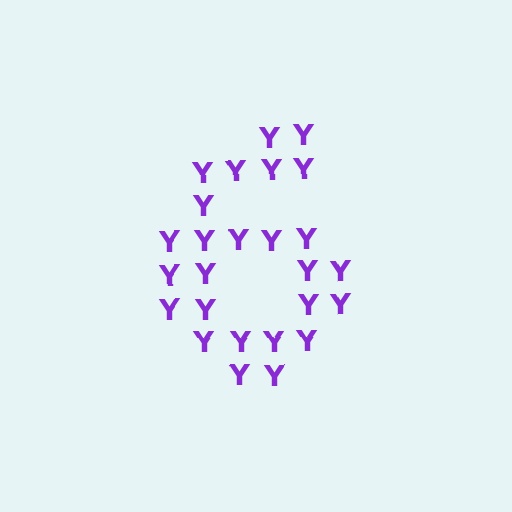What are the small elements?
The small elements are letter Y's.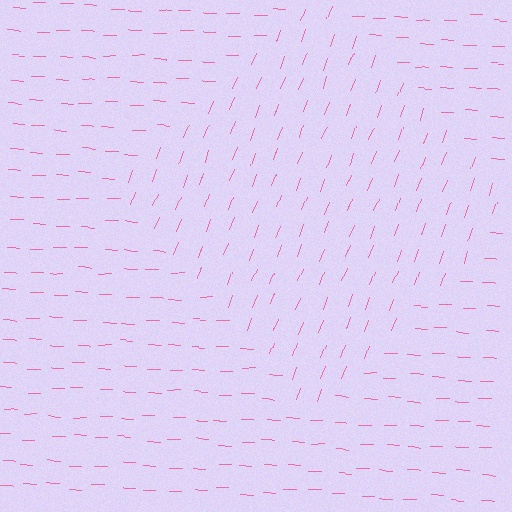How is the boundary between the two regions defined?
The boundary is defined purely by a change in line orientation (approximately 71 degrees difference). All lines are the same color and thickness.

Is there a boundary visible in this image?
Yes, there is a texture boundary formed by a change in line orientation.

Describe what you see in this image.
The image is filled with small pink line segments. A diamond region in the image has lines oriented differently from the surrounding lines, creating a visible texture boundary.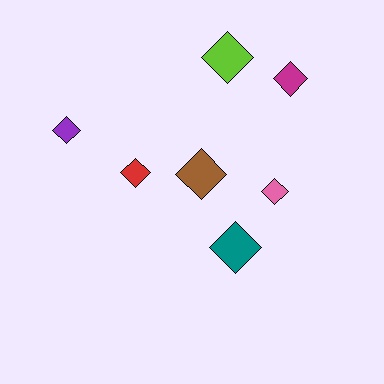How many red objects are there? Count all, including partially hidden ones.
There is 1 red object.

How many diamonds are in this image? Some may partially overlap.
There are 7 diamonds.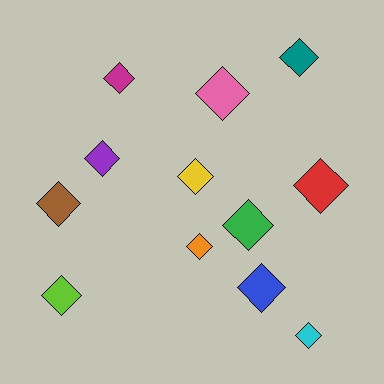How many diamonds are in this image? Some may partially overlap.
There are 12 diamonds.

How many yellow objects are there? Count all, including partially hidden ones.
There is 1 yellow object.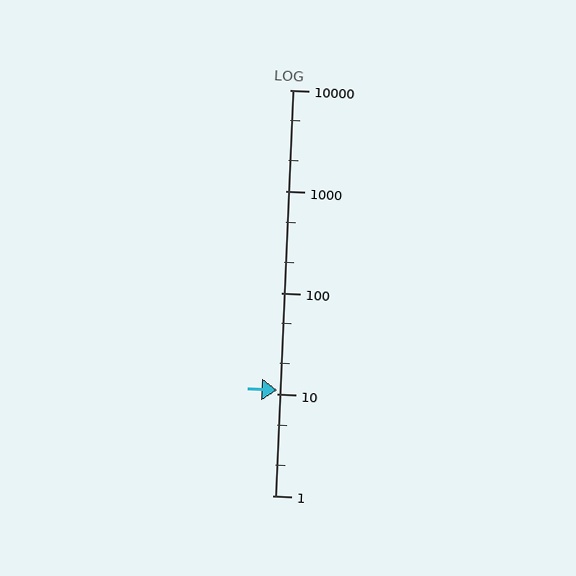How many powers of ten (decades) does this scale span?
The scale spans 4 decades, from 1 to 10000.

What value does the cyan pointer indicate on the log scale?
The pointer indicates approximately 11.